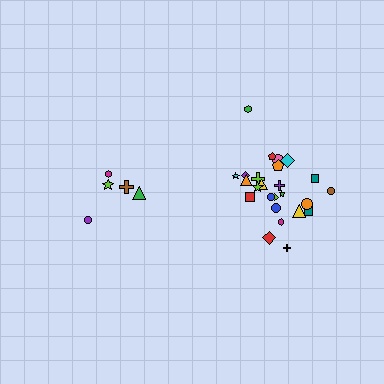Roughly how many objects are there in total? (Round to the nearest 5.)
Roughly 30 objects in total.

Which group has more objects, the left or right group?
The right group.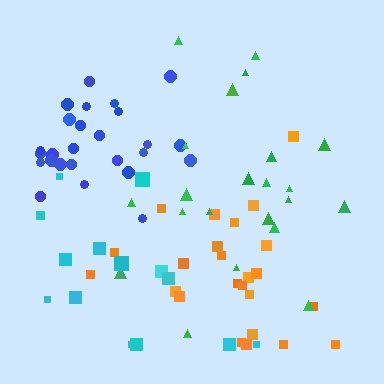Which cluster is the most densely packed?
Blue.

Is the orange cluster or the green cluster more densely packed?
Orange.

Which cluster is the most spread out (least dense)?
Cyan.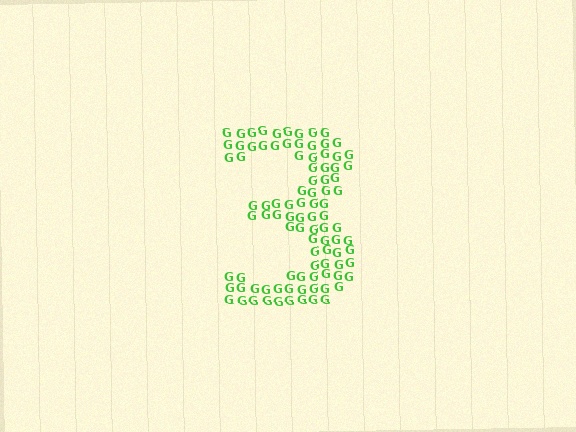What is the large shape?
The large shape is the digit 3.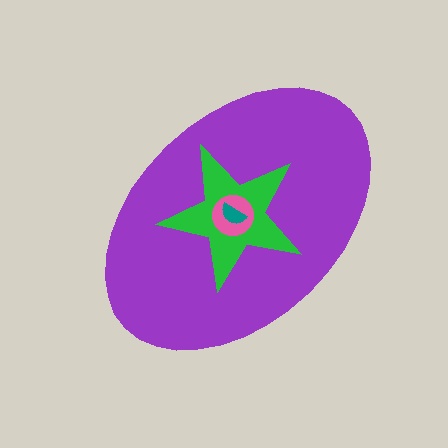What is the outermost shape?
The purple ellipse.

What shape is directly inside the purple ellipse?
The green star.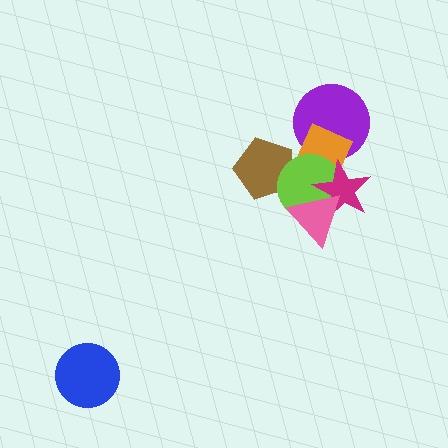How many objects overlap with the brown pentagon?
1 object overlaps with the brown pentagon.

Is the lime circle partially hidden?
Yes, it is partially covered by another shape.